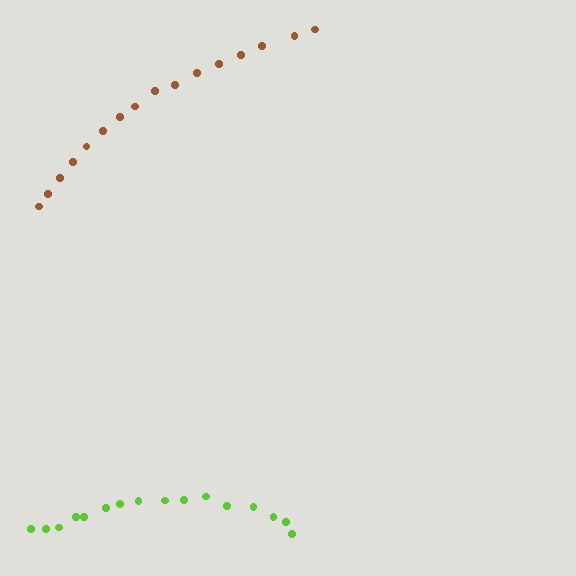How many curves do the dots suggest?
There are 2 distinct paths.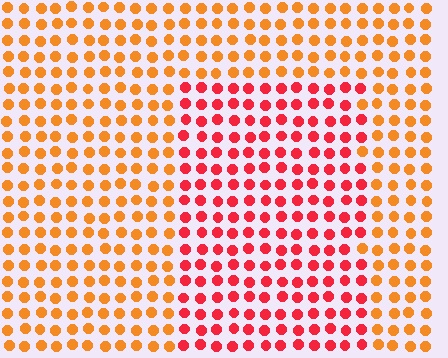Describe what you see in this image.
The image is filled with small orange elements in a uniform arrangement. A rectangle-shaped region is visible where the elements are tinted to a slightly different hue, forming a subtle color boundary.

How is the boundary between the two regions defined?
The boundary is defined purely by a slight shift in hue (about 37 degrees). Spacing, size, and orientation are identical on both sides.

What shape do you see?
I see a rectangle.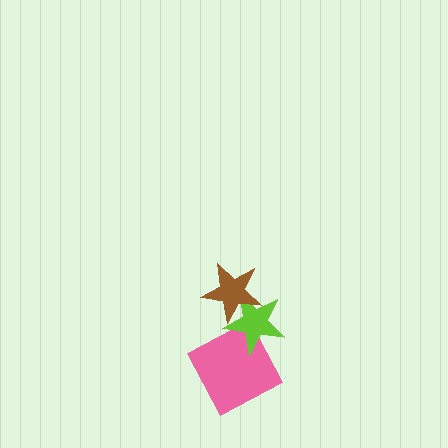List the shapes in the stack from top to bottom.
From top to bottom: the brown star, the lime star, the pink square.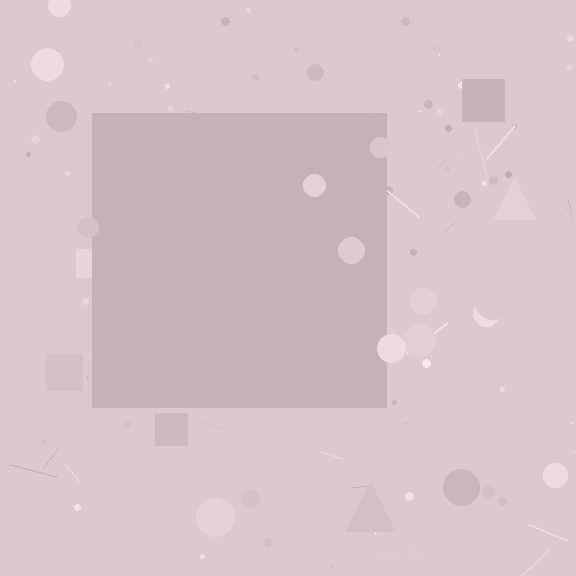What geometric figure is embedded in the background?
A square is embedded in the background.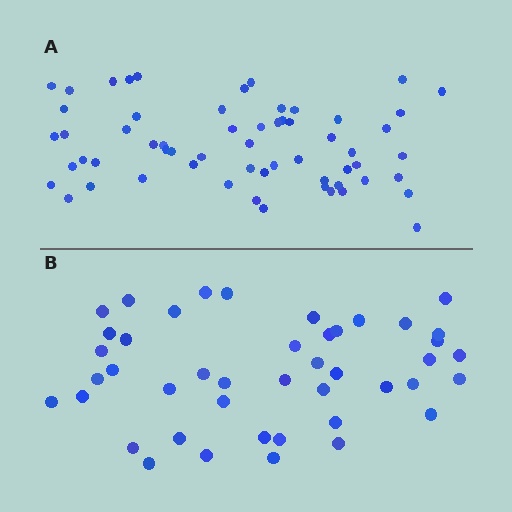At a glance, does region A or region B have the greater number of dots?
Region A (the top region) has more dots.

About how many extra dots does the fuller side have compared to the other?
Region A has approximately 15 more dots than region B.